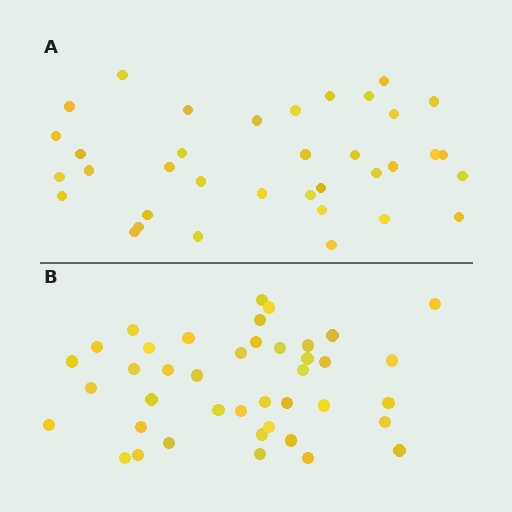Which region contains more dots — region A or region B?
Region B (the bottom region) has more dots.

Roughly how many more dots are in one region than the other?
Region B has about 5 more dots than region A.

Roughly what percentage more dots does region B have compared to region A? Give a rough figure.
About 15% more.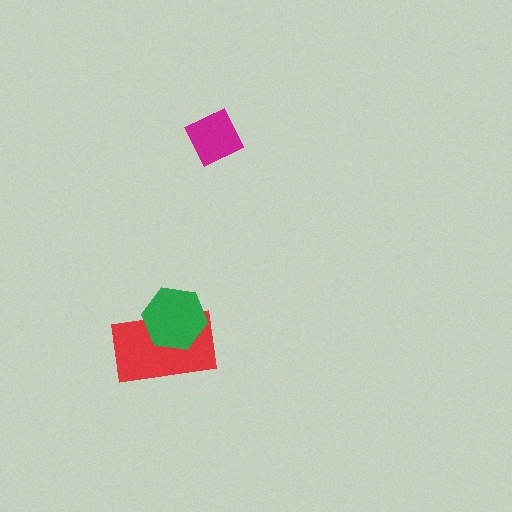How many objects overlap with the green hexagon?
1 object overlaps with the green hexagon.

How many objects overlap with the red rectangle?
1 object overlaps with the red rectangle.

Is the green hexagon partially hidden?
No, no other shape covers it.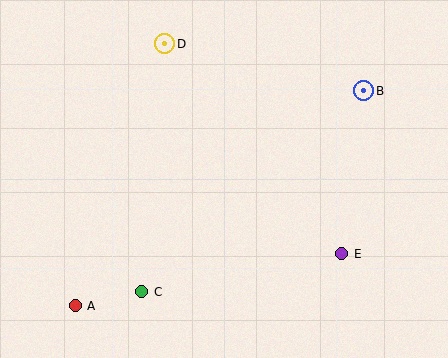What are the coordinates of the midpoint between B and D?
The midpoint between B and D is at (264, 67).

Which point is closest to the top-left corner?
Point D is closest to the top-left corner.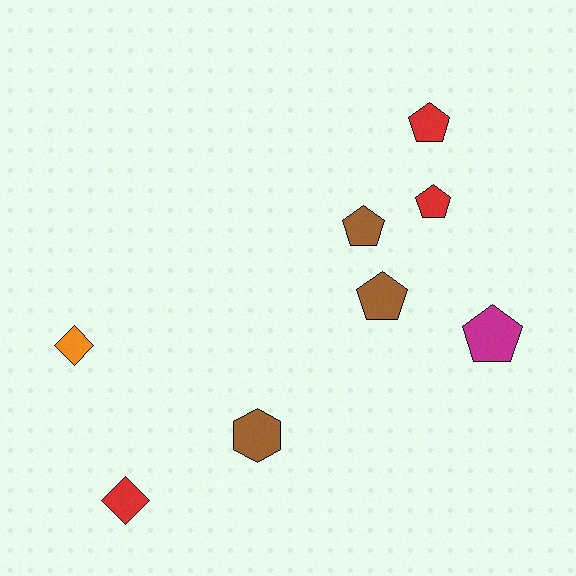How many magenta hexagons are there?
There are no magenta hexagons.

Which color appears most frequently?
Brown, with 3 objects.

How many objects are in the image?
There are 8 objects.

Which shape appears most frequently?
Pentagon, with 5 objects.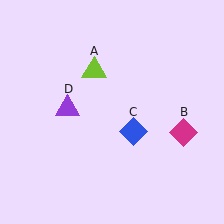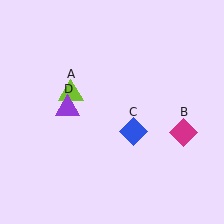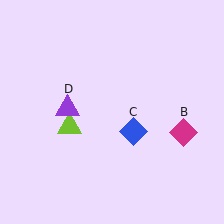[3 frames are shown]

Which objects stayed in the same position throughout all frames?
Magenta diamond (object B) and blue diamond (object C) and purple triangle (object D) remained stationary.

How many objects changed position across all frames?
1 object changed position: lime triangle (object A).